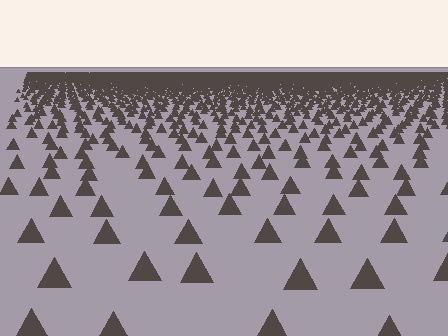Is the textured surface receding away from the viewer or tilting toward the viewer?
The surface is receding away from the viewer. Texture elements get smaller and denser toward the top.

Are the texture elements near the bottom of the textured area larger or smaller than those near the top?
Larger. Near the bottom, elements are closer to the viewer and appear at a bigger on-screen size.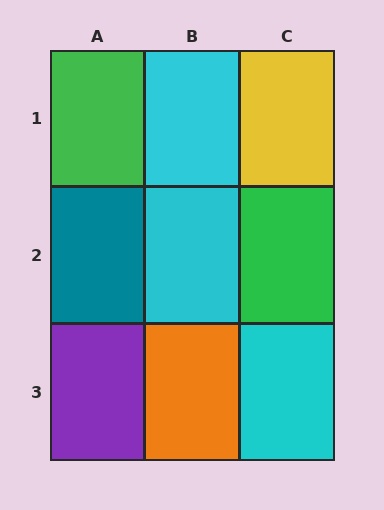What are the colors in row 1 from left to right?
Green, cyan, yellow.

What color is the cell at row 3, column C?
Cyan.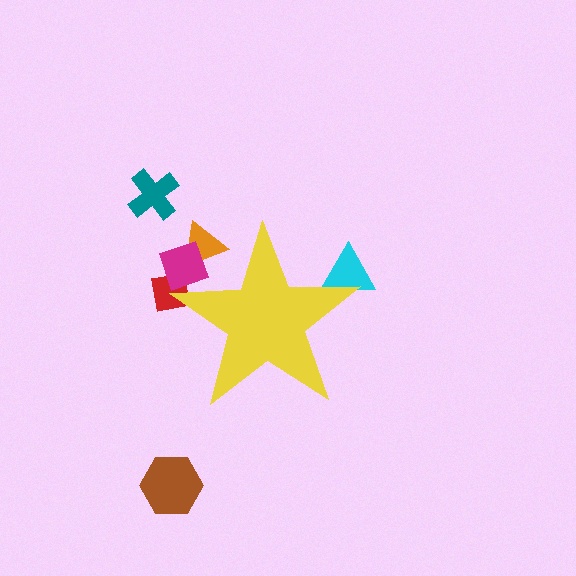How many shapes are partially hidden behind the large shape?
4 shapes are partially hidden.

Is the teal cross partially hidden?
No, the teal cross is fully visible.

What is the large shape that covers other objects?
A yellow star.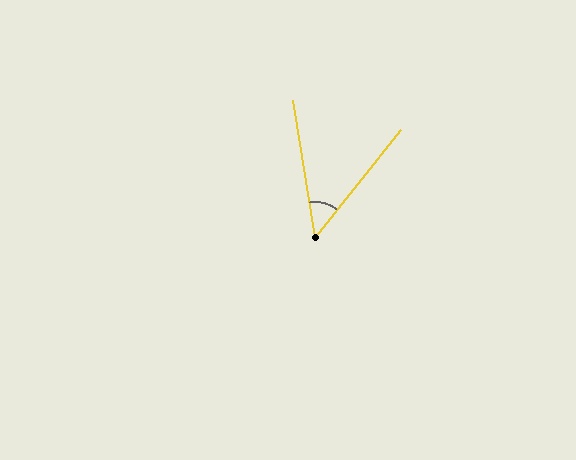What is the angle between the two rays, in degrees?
Approximately 48 degrees.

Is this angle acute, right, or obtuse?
It is acute.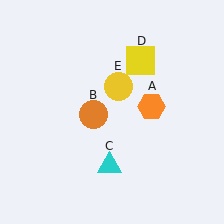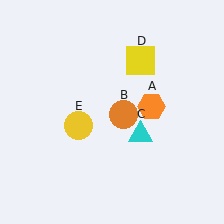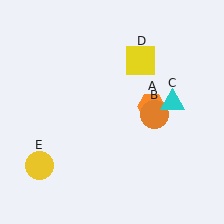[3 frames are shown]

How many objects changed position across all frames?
3 objects changed position: orange circle (object B), cyan triangle (object C), yellow circle (object E).